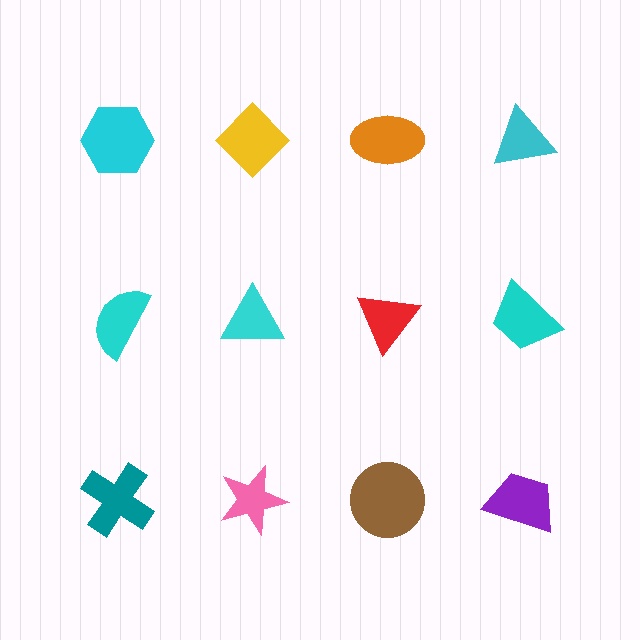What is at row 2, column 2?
A cyan triangle.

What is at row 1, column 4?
A cyan triangle.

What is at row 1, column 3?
An orange ellipse.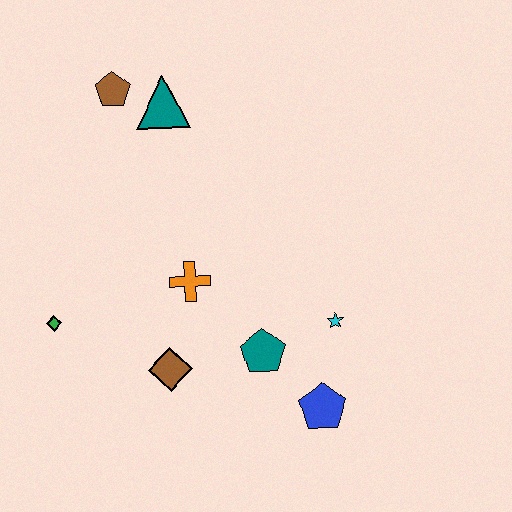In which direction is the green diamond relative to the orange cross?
The green diamond is to the left of the orange cross.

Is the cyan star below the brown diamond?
No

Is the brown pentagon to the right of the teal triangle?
No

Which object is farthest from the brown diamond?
The brown pentagon is farthest from the brown diamond.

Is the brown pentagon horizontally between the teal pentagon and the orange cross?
No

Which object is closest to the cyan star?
The teal pentagon is closest to the cyan star.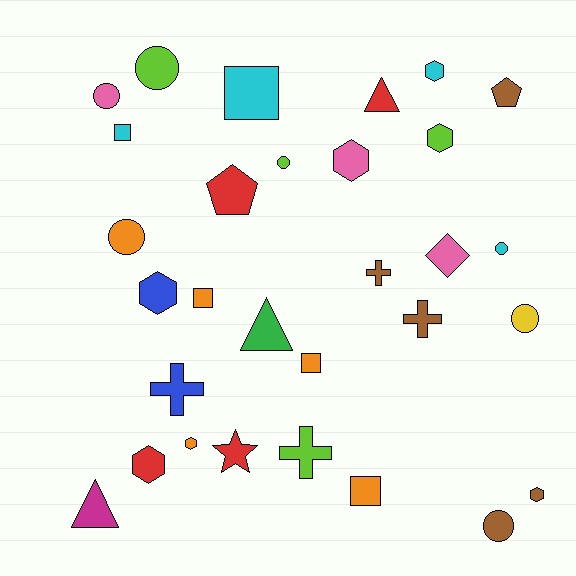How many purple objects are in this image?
There are no purple objects.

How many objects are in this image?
There are 30 objects.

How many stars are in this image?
There is 1 star.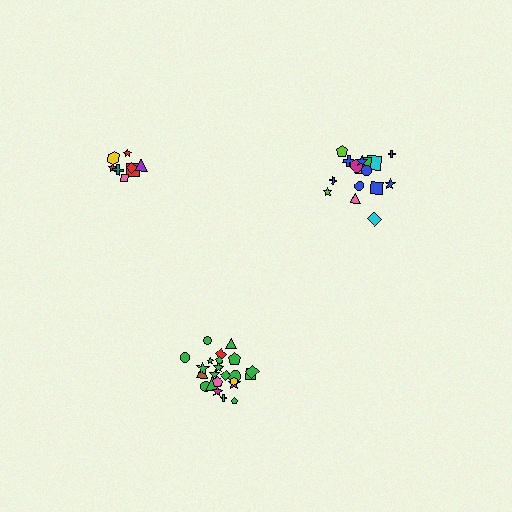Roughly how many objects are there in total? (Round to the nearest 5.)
Roughly 50 objects in total.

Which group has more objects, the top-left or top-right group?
The top-right group.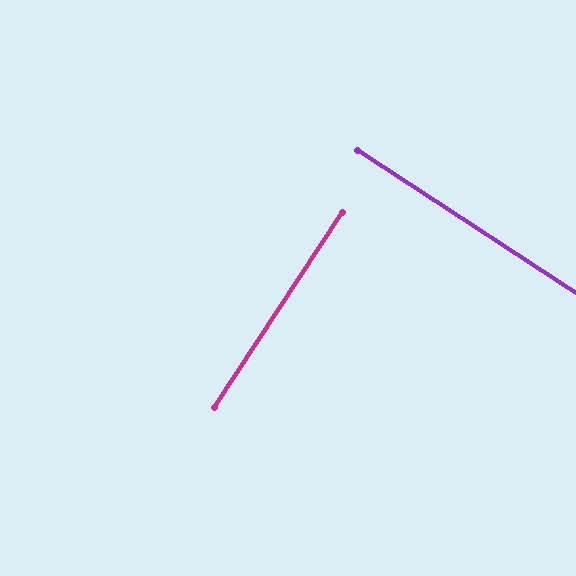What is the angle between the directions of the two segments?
Approximately 90 degrees.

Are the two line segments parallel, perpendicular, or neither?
Perpendicular — they meet at approximately 90°.